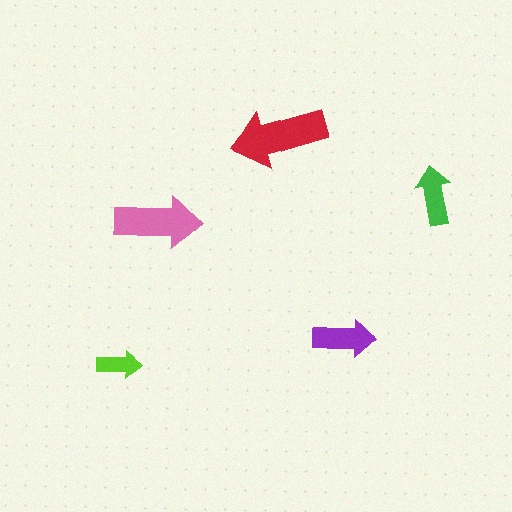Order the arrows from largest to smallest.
the red one, the pink one, the purple one, the green one, the lime one.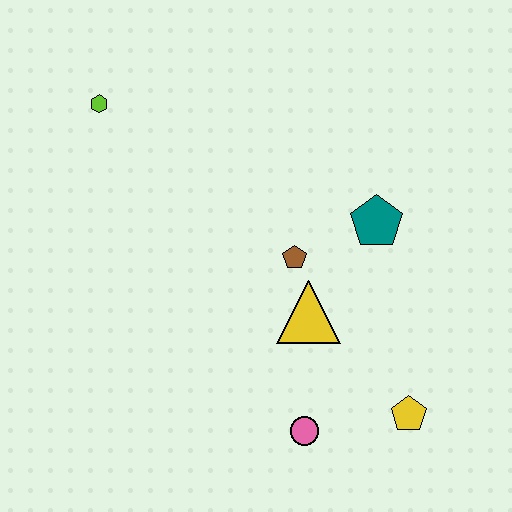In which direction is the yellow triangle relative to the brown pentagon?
The yellow triangle is below the brown pentagon.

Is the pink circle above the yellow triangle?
No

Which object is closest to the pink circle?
The yellow pentagon is closest to the pink circle.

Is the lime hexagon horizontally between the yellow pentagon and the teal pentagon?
No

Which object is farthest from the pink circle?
The lime hexagon is farthest from the pink circle.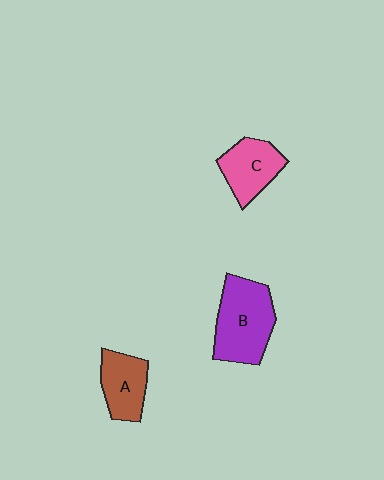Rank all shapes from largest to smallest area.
From largest to smallest: B (purple), C (pink), A (brown).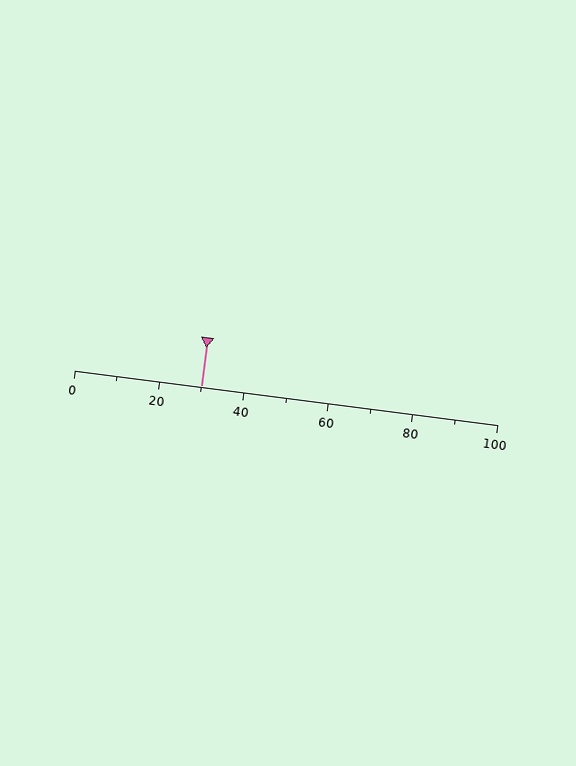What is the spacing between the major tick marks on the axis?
The major ticks are spaced 20 apart.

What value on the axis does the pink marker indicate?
The marker indicates approximately 30.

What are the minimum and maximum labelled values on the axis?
The axis runs from 0 to 100.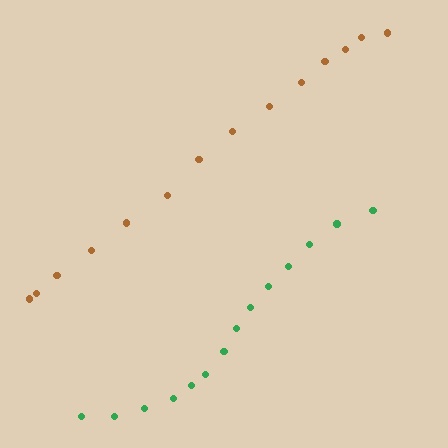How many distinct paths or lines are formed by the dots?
There are 2 distinct paths.